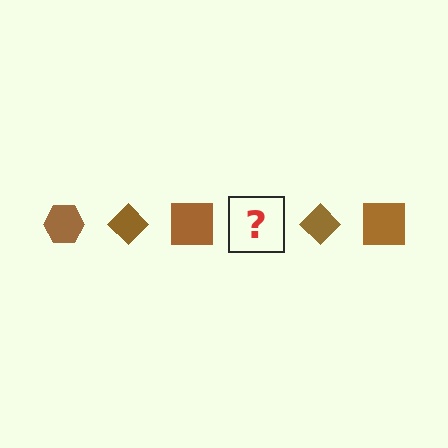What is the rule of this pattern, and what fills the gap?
The rule is that the pattern cycles through hexagon, diamond, square shapes in brown. The gap should be filled with a brown hexagon.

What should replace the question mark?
The question mark should be replaced with a brown hexagon.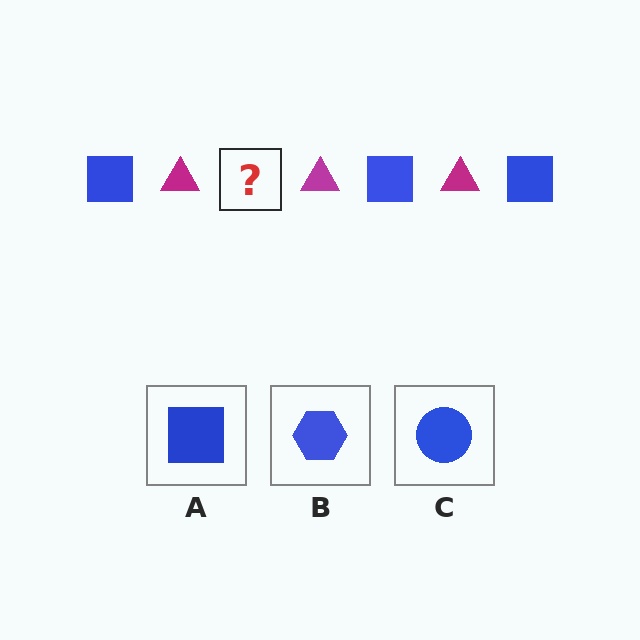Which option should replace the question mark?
Option A.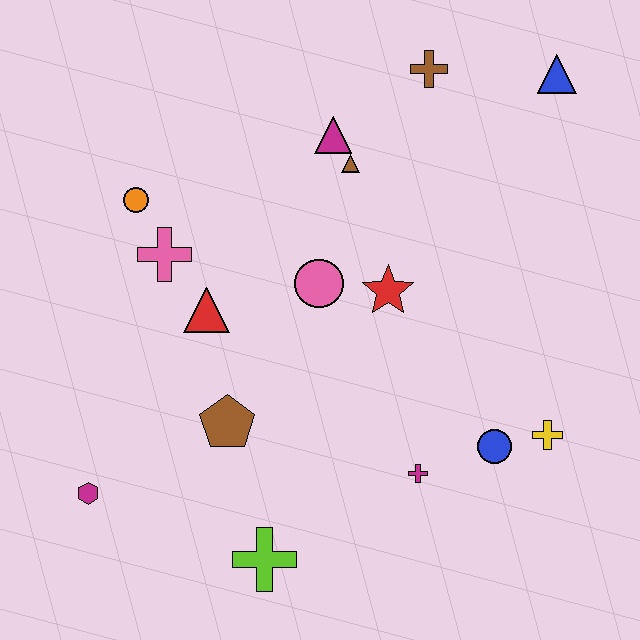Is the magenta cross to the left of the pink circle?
No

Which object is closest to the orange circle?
The pink cross is closest to the orange circle.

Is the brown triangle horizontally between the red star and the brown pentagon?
Yes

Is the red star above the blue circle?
Yes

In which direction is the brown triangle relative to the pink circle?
The brown triangle is above the pink circle.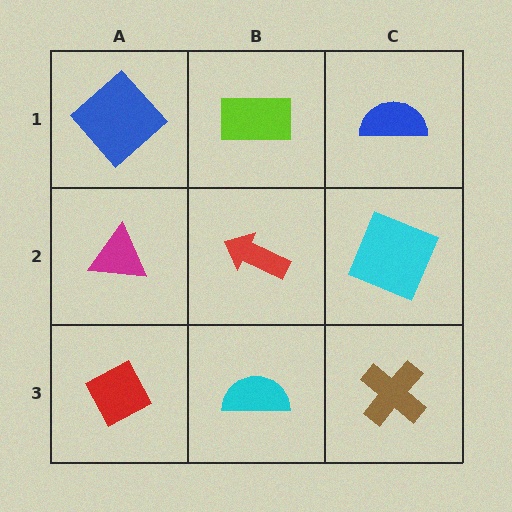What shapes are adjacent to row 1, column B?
A red arrow (row 2, column B), a blue diamond (row 1, column A), a blue semicircle (row 1, column C).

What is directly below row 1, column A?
A magenta triangle.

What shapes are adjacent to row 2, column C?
A blue semicircle (row 1, column C), a brown cross (row 3, column C), a red arrow (row 2, column B).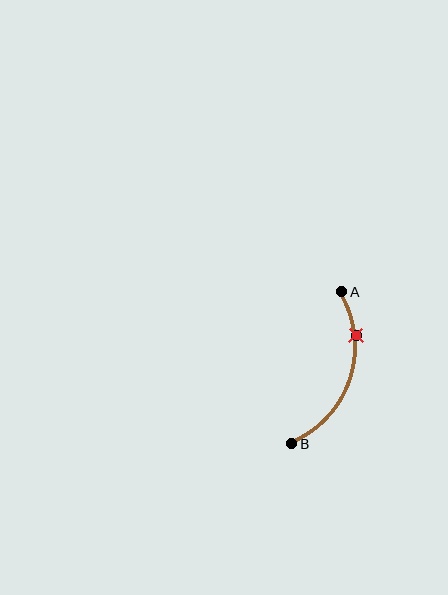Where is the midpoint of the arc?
The arc midpoint is the point on the curve farthest from the straight line joining A and B. It sits to the right of that line.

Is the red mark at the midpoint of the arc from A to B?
No. The red mark lies on the arc but is closer to endpoint A. The arc midpoint would be at the point on the curve equidistant along the arc from both A and B.